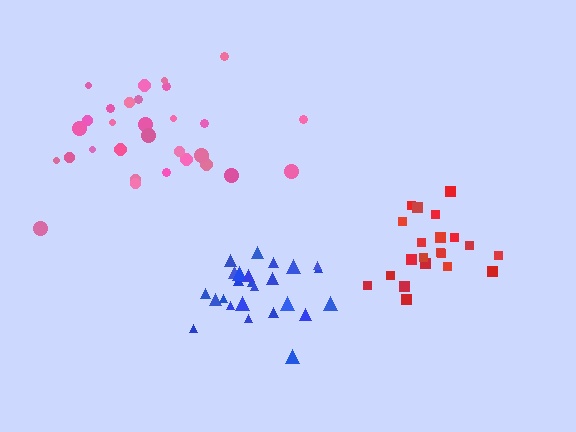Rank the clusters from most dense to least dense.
blue, red, pink.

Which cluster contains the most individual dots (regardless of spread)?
Pink (30).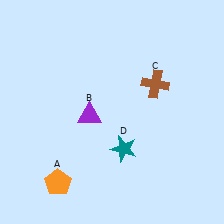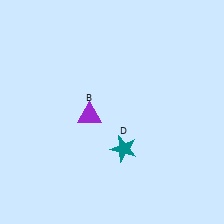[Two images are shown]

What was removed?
The brown cross (C), the orange pentagon (A) were removed in Image 2.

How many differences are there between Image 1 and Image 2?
There are 2 differences between the two images.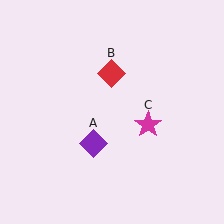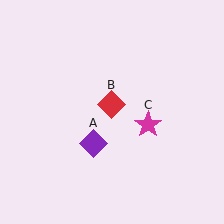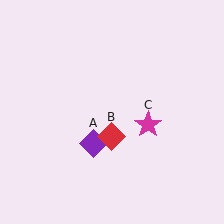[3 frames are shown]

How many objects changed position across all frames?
1 object changed position: red diamond (object B).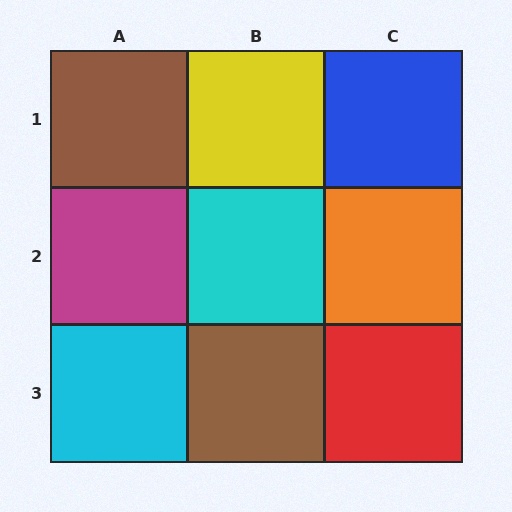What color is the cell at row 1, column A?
Brown.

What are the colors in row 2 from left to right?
Magenta, cyan, orange.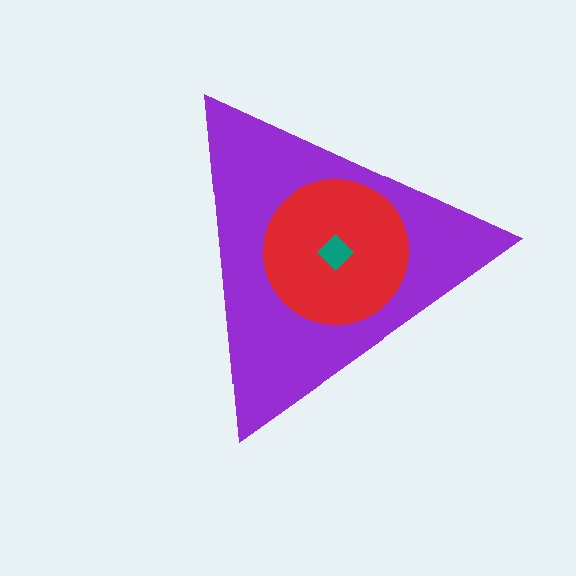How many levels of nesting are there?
3.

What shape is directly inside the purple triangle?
The red circle.